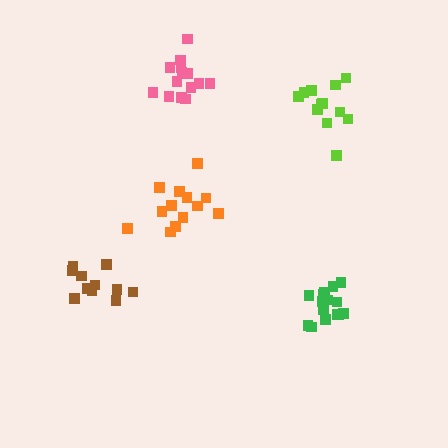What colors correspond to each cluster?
The clusters are colored: lime, orange, green, brown, pink.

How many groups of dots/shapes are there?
There are 5 groups.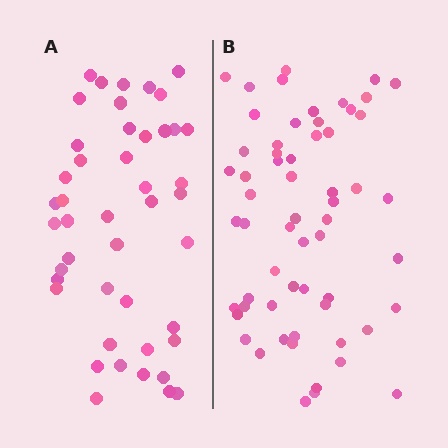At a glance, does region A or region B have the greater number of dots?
Region B (the right region) has more dots.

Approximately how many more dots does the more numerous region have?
Region B has approximately 15 more dots than region A.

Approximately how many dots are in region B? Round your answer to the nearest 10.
About 60 dots.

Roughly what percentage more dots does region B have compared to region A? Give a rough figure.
About 35% more.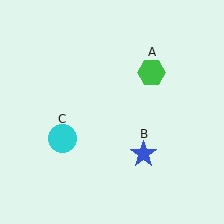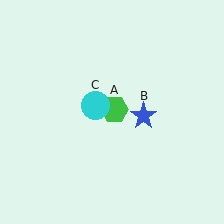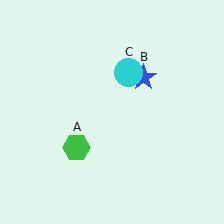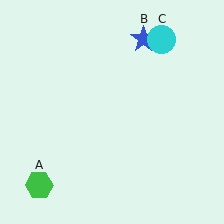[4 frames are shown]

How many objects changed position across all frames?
3 objects changed position: green hexagon (object A), blue star (object B), cyan circle (object C).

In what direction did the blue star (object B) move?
The blue star (object B) moved up.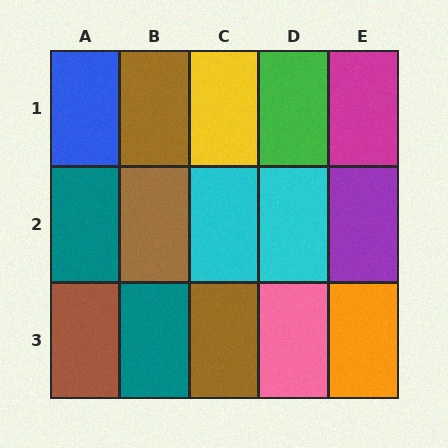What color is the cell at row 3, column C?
Brown.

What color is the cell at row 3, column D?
Pink.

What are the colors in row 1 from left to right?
Blue, brown, yellow, green, magenta.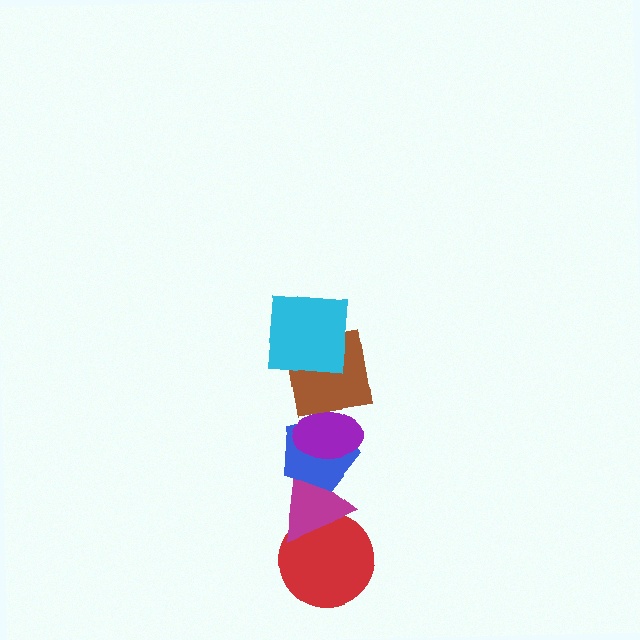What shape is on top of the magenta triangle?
The blue pentagon is on top of the magenta triangle.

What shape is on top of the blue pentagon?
The purple ellipse is on top of the blue pentagon.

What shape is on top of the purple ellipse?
The brown square is on top of the purple ellipse.